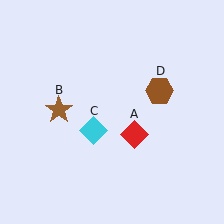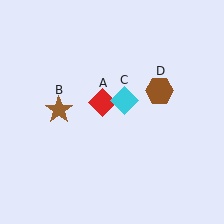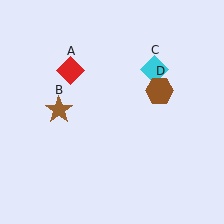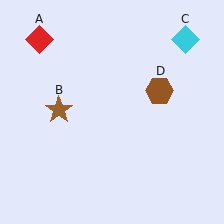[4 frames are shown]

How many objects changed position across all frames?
2 objects changed position: red diamond (object A), cyan diamond (object C).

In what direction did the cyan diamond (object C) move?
The cyan diamond (object C) moved up and to the right.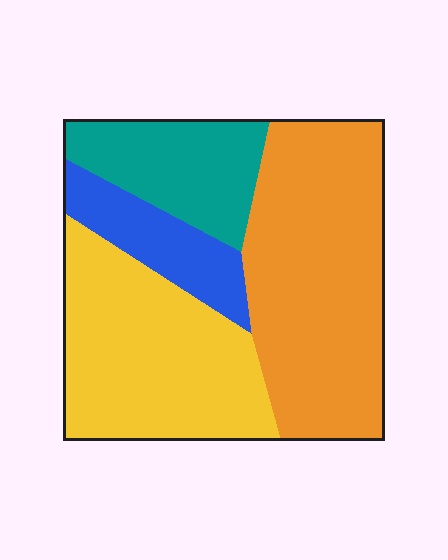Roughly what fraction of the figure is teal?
Teal takes up about one sixth (1/6) of the figure.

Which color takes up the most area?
Orange, at roughly 40%.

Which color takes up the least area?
Blue, at roughly 10%.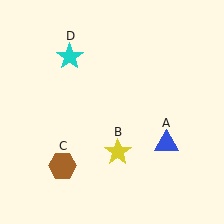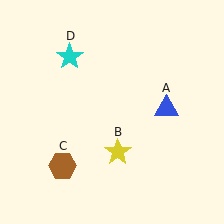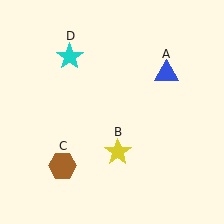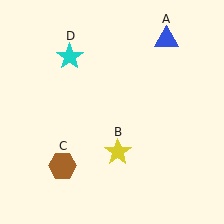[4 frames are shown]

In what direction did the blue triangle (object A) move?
The blue triangle (object A) moved up.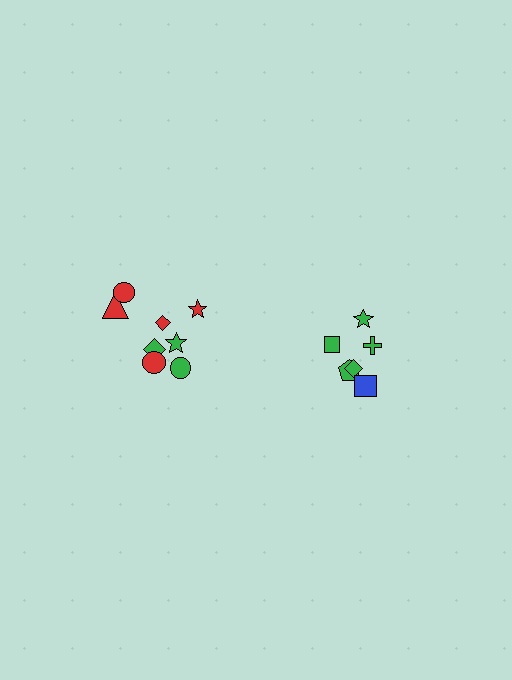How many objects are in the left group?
There are 8 objects.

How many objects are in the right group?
There are 6 objects.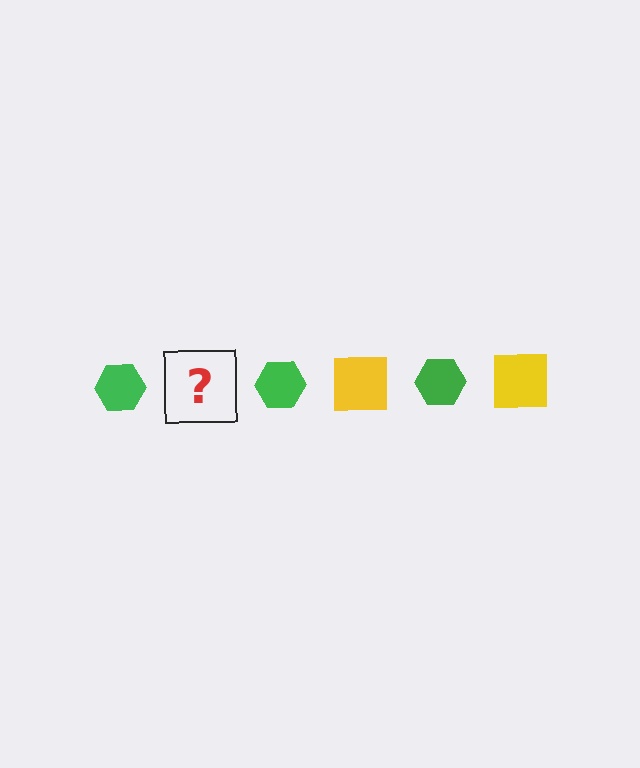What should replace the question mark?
The question mark should be replaced with a yellow square.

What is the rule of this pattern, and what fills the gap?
The rule is that the pattern alternates between green hexagon and yellow square. The gap should be filled with a yellow square.